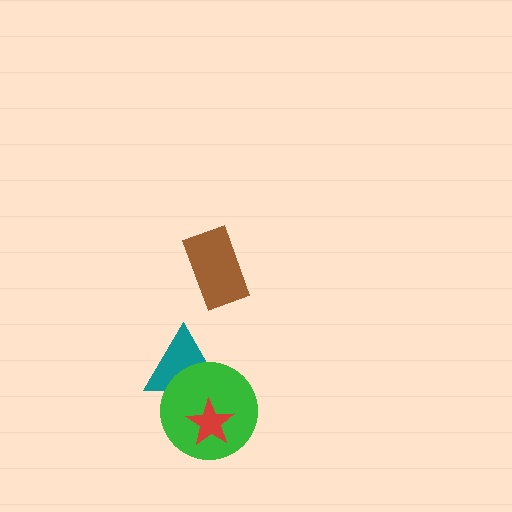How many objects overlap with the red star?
2 objects overlap with the red star.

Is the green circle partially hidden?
Yes, it is partially covered by another shape.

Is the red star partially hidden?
No, no other shape covers it.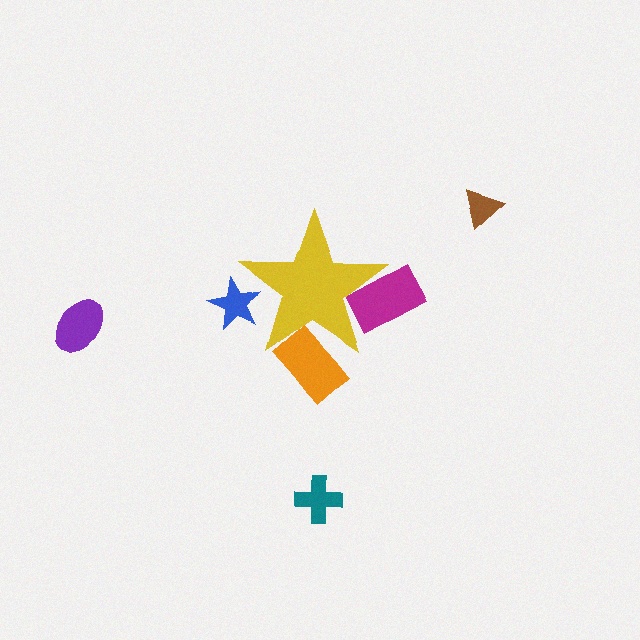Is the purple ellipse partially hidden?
No, the purple ellipse is fully visible.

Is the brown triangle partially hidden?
No, the brown triangle is fully visible.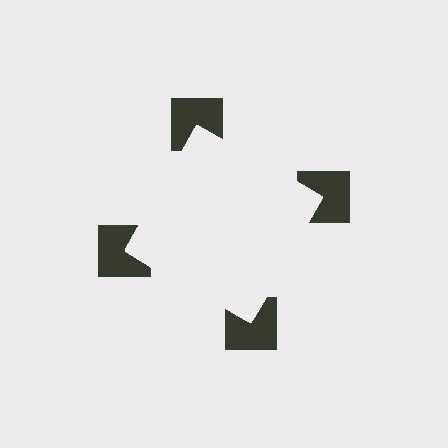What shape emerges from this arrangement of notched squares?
An illusory square — its edges are inferred from the aligned wedge cuts in the notched squares, not physically drawn.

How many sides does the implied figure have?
4 sides.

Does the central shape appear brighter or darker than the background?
It typically appears slightly brighter than the background, even though no actual brightness change is drawn.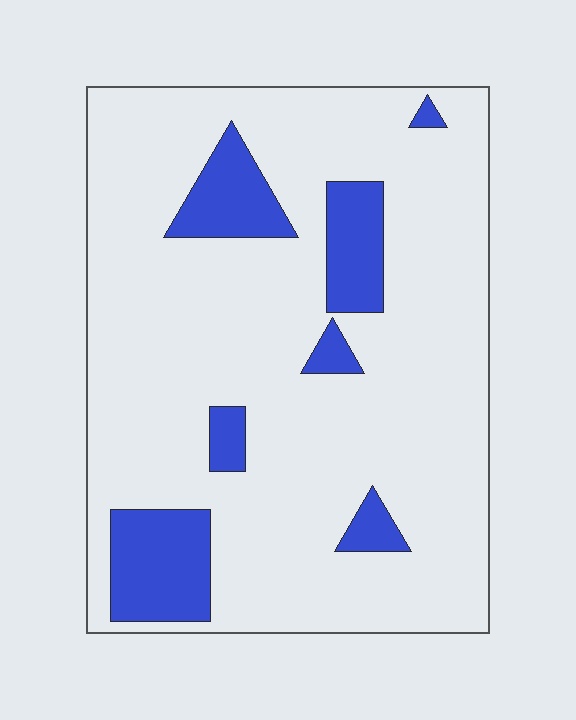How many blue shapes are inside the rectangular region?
7.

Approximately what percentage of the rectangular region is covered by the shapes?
Approximately 15%.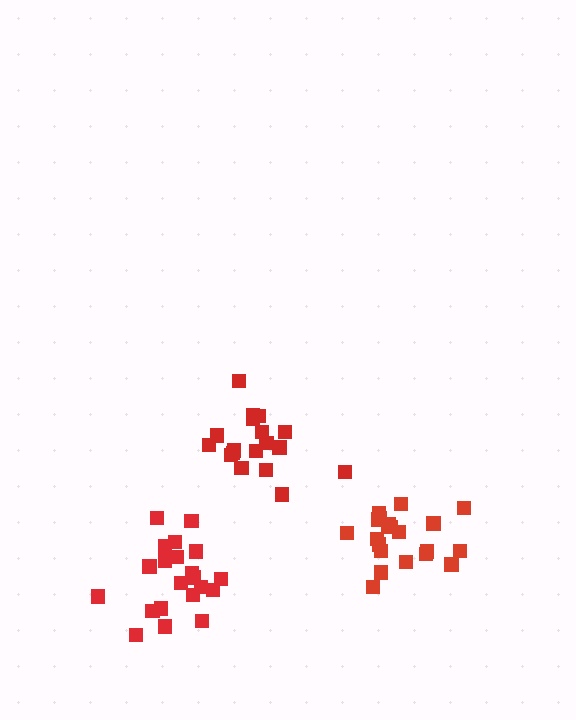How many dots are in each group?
Group 1: 18 dots, Group 2: 21 dots, Group 3: 21 dots (60 total).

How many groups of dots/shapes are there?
There are 3 groups.